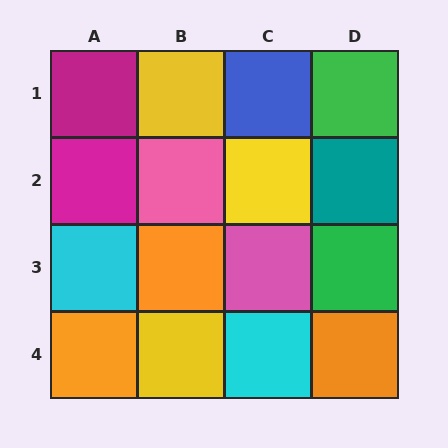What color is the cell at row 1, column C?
Blue.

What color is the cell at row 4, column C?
Cyan.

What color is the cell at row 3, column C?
Pink.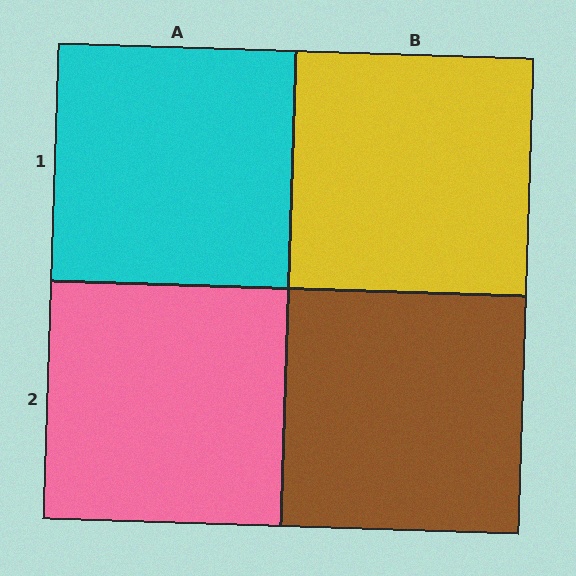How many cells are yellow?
1 cell is yellow.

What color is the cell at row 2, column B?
Brown.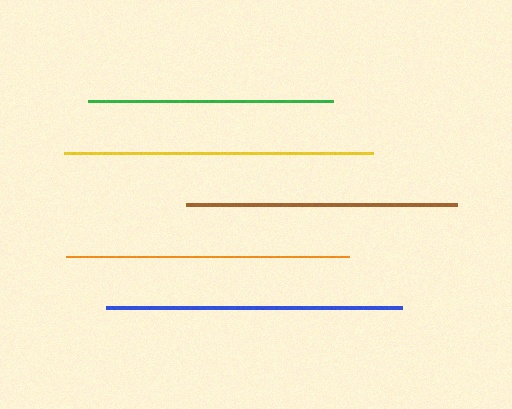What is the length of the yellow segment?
The yellow segment is approximately 309 pixels long.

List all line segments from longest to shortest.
From longest to shortest: yellow, blue, orange, brown, green.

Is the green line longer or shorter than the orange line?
The orange line is longer than the green line.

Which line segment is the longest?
The yellow line is the longest at approximately 309 pixels.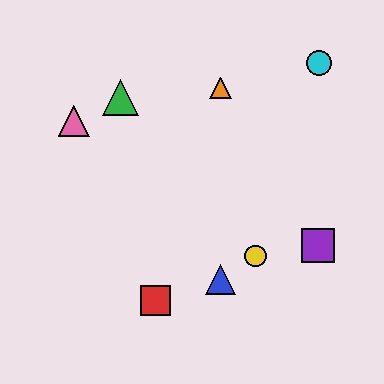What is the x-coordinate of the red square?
The red square is at x≈155.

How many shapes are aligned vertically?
2 shapes (the blue triangle, the orange triangle) are aligned vertically.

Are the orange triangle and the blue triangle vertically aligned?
Yes, both are at x≈221.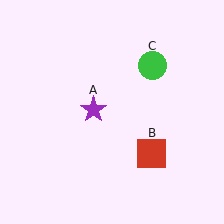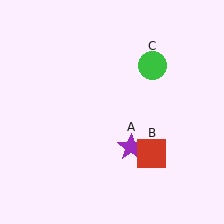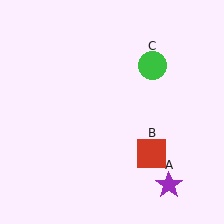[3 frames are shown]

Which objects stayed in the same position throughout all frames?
Red square (object B) and green circle (object C) remained stationary.